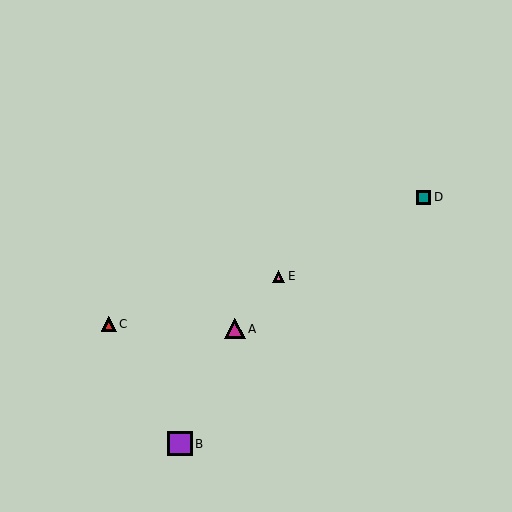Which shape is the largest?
The purple square (labeled B) is the largest.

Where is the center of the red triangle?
The center of the red triangle is at (109, 324).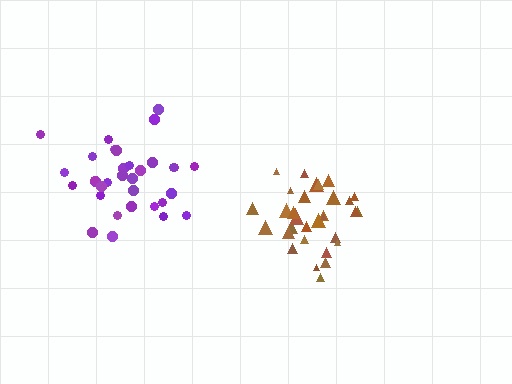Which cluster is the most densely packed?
Brown.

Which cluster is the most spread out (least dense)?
Purple.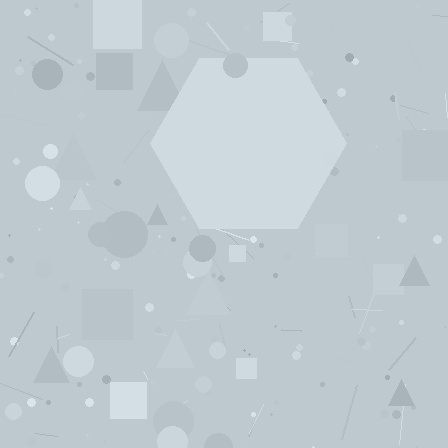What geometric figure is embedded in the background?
A hexagon is embedded in the background.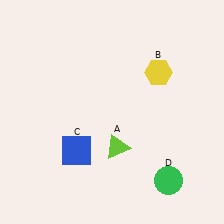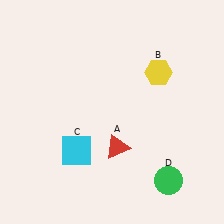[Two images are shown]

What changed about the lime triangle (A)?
In Image 1, A is lime. In Image 2, it changed to red.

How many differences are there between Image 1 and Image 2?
There are 2 differences between the two images.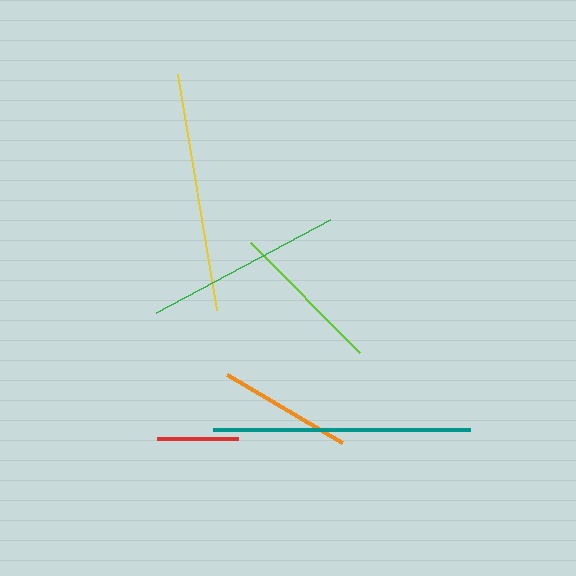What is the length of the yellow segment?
The yellow segment is approximately 239 pixels long.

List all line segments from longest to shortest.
From longest to shortest: teal, yellow, green, lime, orange, red.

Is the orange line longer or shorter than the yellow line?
The yellow line is longer than the orange line.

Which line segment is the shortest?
The red line is the shortest at approximately 81 pixels.